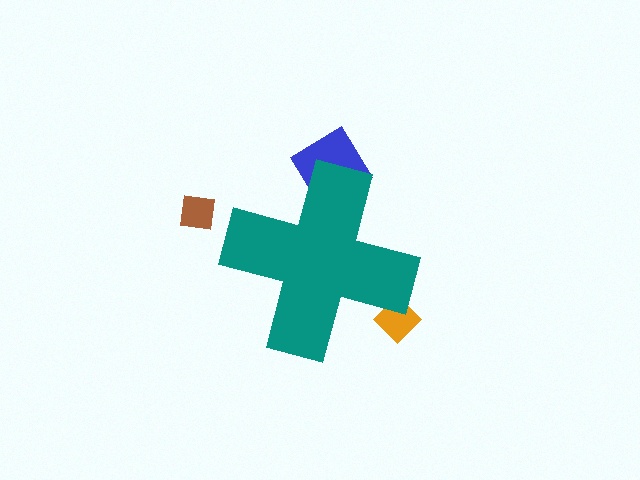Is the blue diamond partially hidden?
Yes, the blue diamond is partially hidden behind the teal cross.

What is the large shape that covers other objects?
A teal cross.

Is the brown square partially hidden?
No, the brown square is fully visible.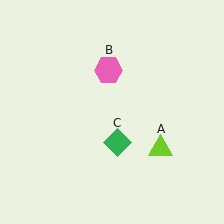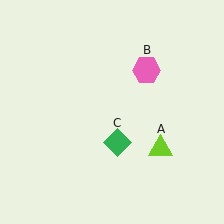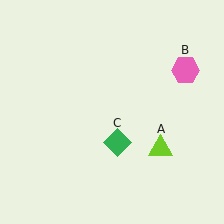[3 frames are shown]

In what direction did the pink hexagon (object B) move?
The pink hexagon (object B) moved right.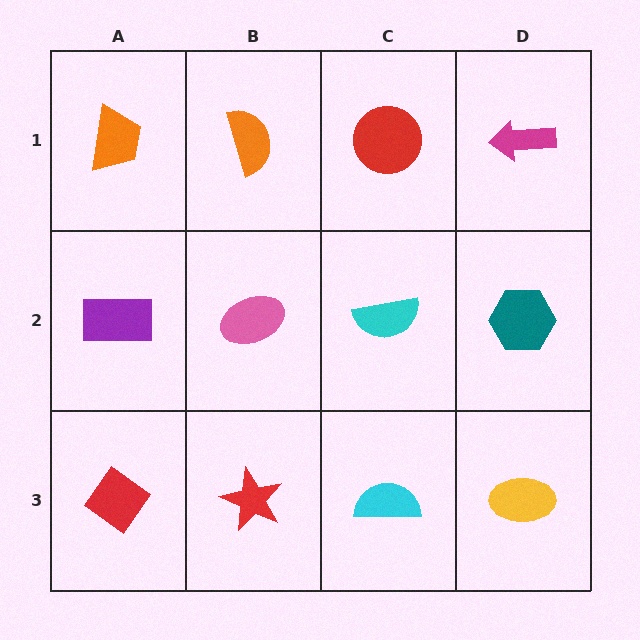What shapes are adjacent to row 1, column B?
A pink ellipse (row 2, column B), an orange trapezoid (row 1, column A), a red circle (row 1, column C).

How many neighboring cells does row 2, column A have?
3.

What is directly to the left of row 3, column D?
A cyan semicircle.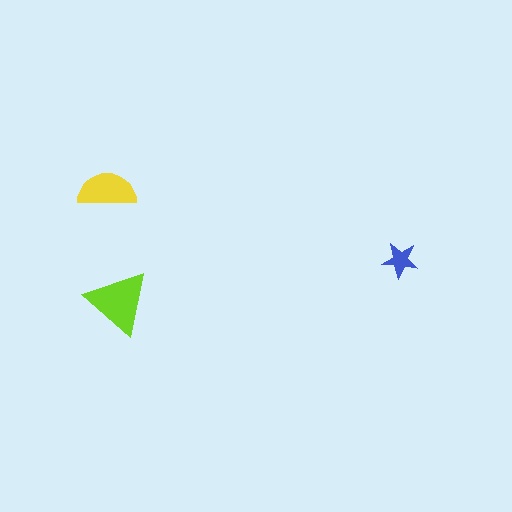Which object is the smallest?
The blue star.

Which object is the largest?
The lime triangle.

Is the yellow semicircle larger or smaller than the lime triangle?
Smaller.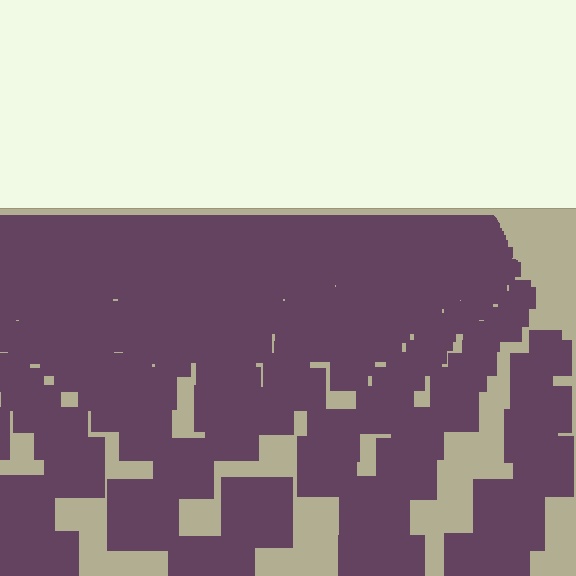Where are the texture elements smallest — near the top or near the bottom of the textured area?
Near the top.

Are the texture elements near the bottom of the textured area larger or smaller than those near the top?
Larger. Near the bottom, elements are closer to the viewer and appear at a bigger on-screen size.